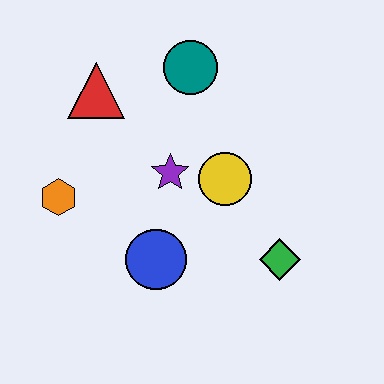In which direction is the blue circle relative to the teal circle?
The blue circle is below the teal circle.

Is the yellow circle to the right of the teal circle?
Yes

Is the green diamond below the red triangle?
Yes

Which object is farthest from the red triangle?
The green diamond is farthest from the red triangle.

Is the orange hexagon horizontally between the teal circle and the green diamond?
No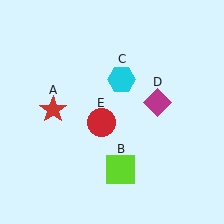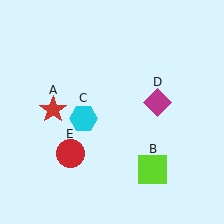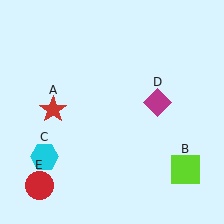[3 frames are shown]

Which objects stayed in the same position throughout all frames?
Red star (object A) and magenta diamond (object D) remained stationary.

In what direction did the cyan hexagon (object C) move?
The cyan hexagon (object C) moved down and to the left.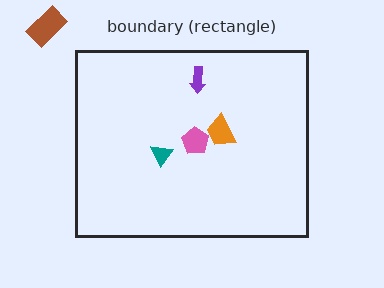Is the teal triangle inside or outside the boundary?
Inside.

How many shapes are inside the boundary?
4 inside, 1 outside.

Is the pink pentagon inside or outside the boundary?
Inside.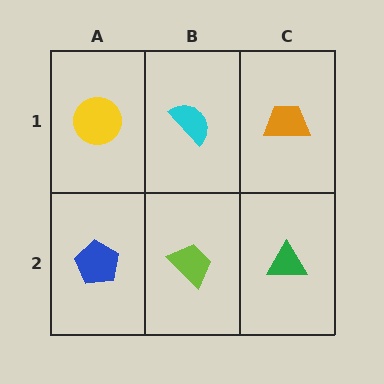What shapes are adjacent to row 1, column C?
A green triangle (row 2, column C), a cyan semicircle (row 1, column B).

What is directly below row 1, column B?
A lime trapezoid.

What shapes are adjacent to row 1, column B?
A lime trapezoid (row 2, column B), a yellow circle (row 1, column A), an orange trapezoid (row 1, column C).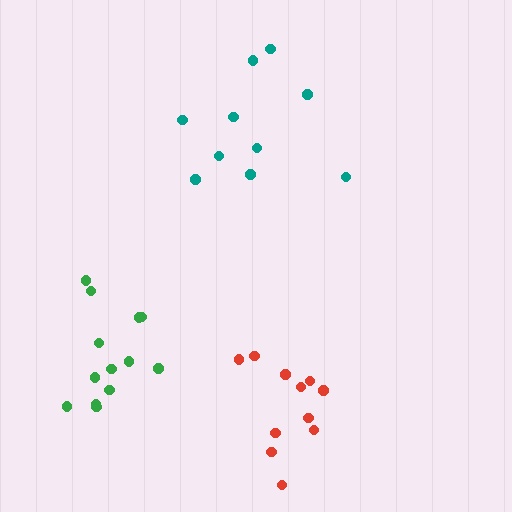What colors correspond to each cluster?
The clusters are colored: red, teal, green.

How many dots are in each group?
Group 1: 11 dots, Group 2: 10 dots, Group 3: 13 dots (34 total).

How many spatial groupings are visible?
There are 3 spatial groupings.